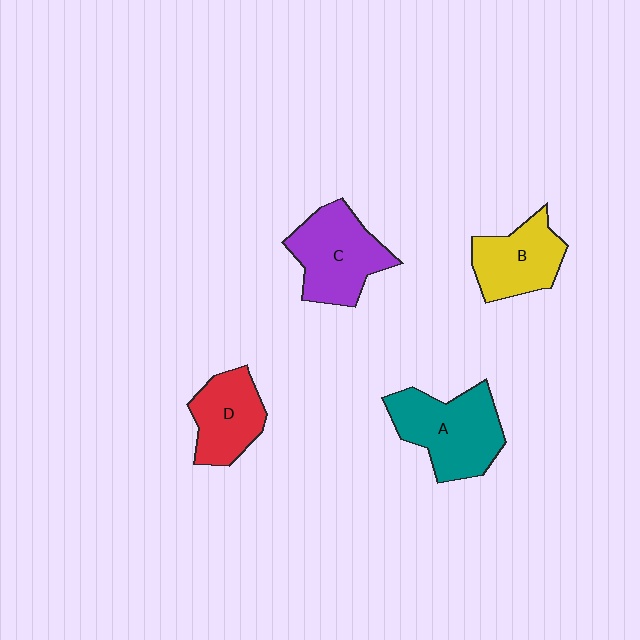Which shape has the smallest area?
Shape D (red).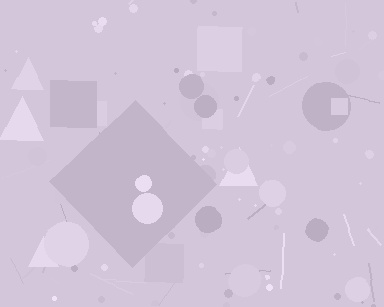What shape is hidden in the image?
A diamond is hidden in the image.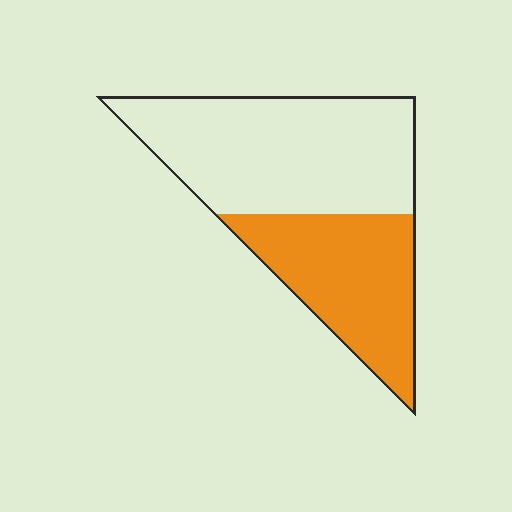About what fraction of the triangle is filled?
About two fifths (2/5).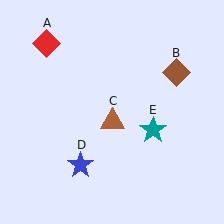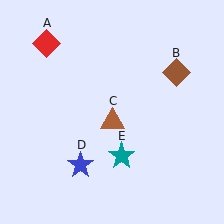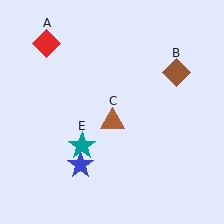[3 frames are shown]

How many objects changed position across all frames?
1 object changed position: teal star (object E).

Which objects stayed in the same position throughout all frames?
Red diamond (object A) and brown diamond (object B) and brown triangle (object C) and blue star (object D) remained stationary.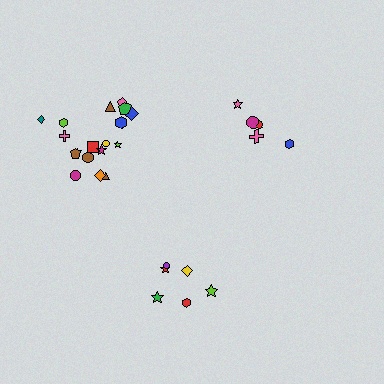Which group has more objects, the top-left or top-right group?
The top-left group.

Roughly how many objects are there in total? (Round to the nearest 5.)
Roughly 30 objects in total.